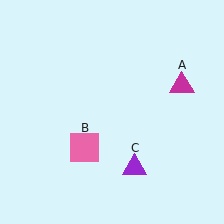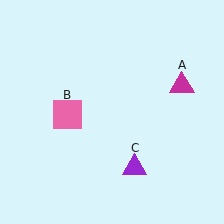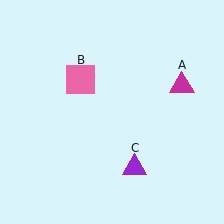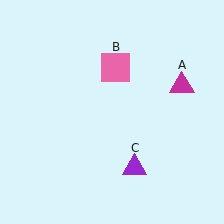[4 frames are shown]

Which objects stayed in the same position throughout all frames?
Magenta triangle (object A) and purple triangle (object C) remained stationary.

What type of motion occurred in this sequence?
The pink square (object B) rotated clockwise around the center of the scene.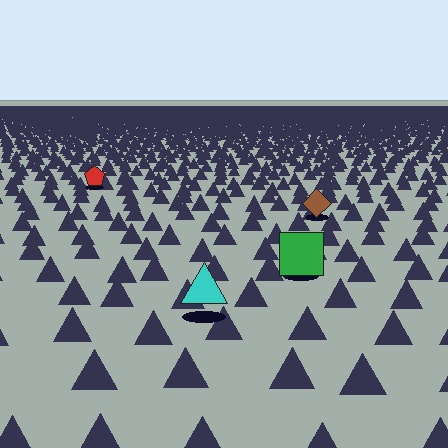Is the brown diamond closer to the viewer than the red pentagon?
Yes. The brown diamond is closer — you can tell from the texture gradient: the ground texture is coarser near it.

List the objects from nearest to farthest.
From nearest to farthest: the cyan triangle, the green square, the brown diamond, the red pentagon.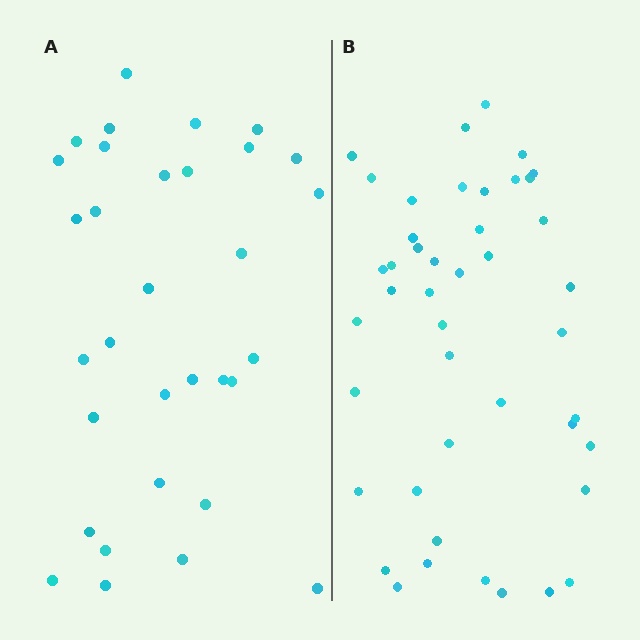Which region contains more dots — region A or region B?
Region B (the right region) has more dots.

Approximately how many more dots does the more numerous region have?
Region B has roughly 12 or so more dots than region A.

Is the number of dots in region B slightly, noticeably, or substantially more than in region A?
Region B has noticeably more, but not dramatically so. The ratio is roughly 1.4 to 1.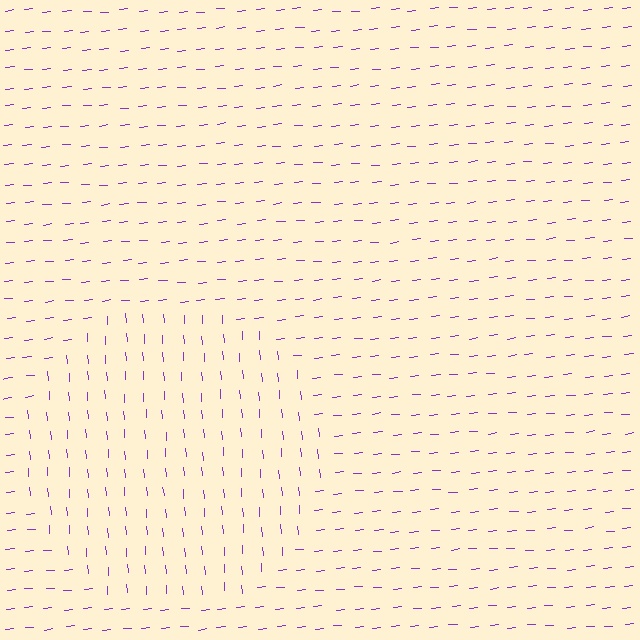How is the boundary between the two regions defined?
The boundary is defined purely by a change in line orientation (approximately 89 degrees difference). All lines are the same color and thickness.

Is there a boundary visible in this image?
Yes, there is a texture boundary formed by a change in line orientation.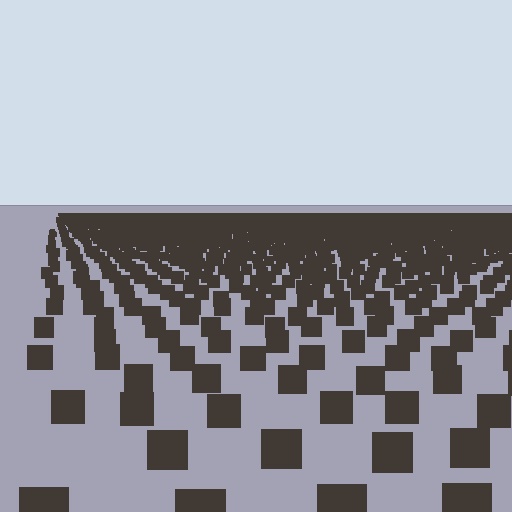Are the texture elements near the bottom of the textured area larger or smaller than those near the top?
Larger. Near the bottom, elements are closer to the viewer and appear at a bigger on-screen size.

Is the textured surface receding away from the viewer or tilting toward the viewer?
The surface is receding away from the viewer. Texture elements get smaller and denser toward the top.